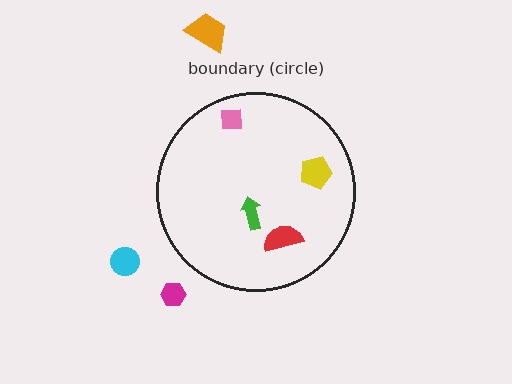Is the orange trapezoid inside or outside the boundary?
Outside.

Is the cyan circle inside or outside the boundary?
Outside.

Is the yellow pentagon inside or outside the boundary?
Inside.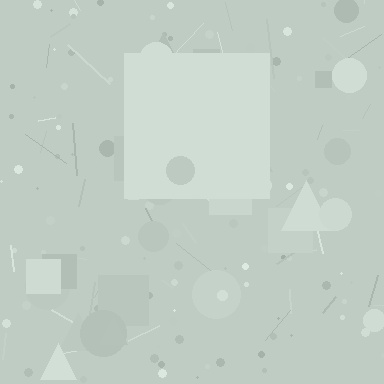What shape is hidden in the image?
A square is hidden in the image.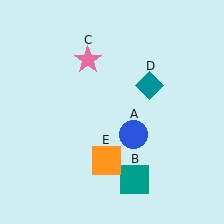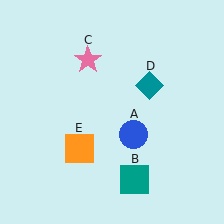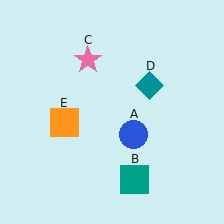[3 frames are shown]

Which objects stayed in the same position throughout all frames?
Blue circle (object A) and teal square (object B) and pink star (object C) and teal diamond (object D) remained stationary.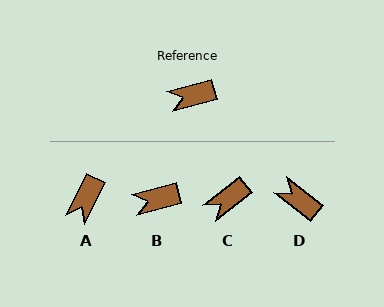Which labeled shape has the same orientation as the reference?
B.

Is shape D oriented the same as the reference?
No, it is off by about 54 degrees.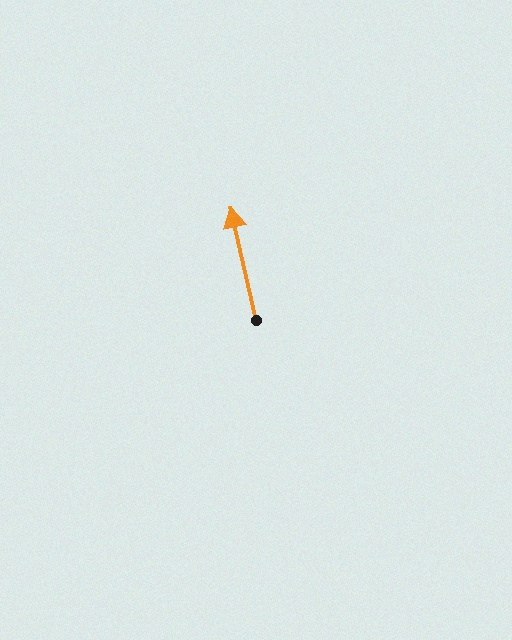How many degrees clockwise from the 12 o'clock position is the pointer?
Approximately 347 degrees.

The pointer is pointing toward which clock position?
Roughly 12 o'clock.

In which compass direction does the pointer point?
North.